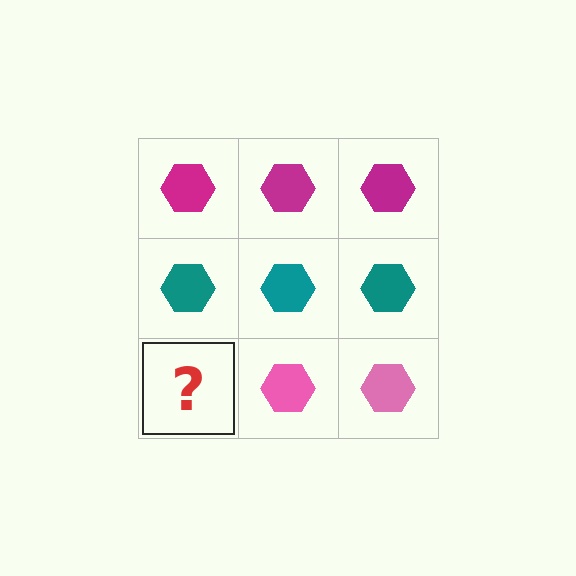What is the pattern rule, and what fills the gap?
The rule is that each row has a consistent color. The gap should be filled with a pink hexagon.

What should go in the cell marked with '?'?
The missing cell should contain a pink hexagon.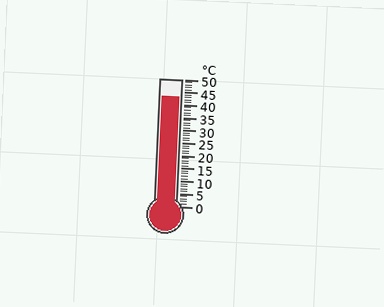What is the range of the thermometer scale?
The thermometer scale ranges from 0°C to 50°C.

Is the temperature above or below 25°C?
The temperature is above 25°C.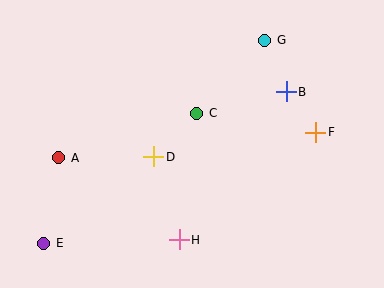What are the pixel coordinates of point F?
Point F is at (316, 132).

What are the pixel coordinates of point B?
Point B is at (286, 92).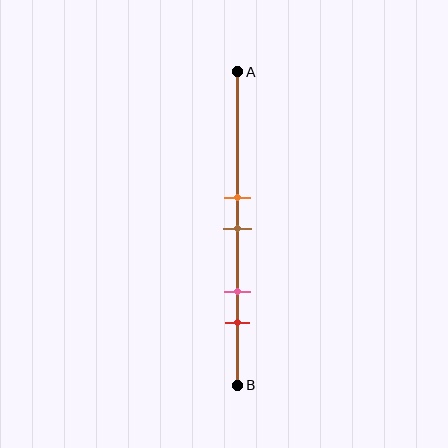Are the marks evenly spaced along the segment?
No, the marks are not evenly spaced.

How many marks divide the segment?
There are 4 marks dividing the segment.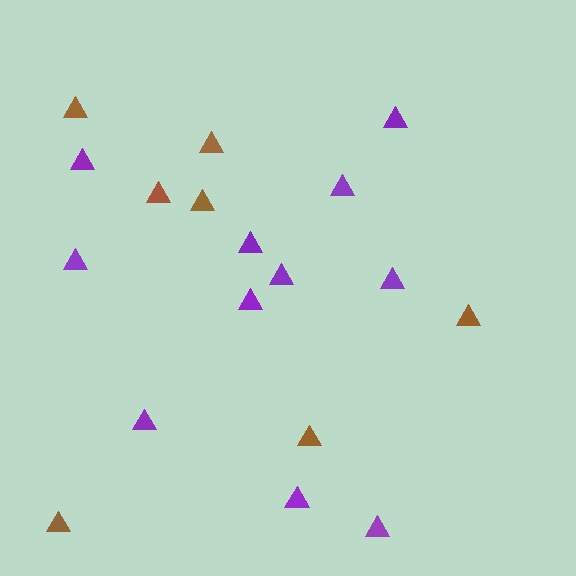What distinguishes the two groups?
There are 2 groups: one group of brown triangles (7) and one group of purple triangles (11).